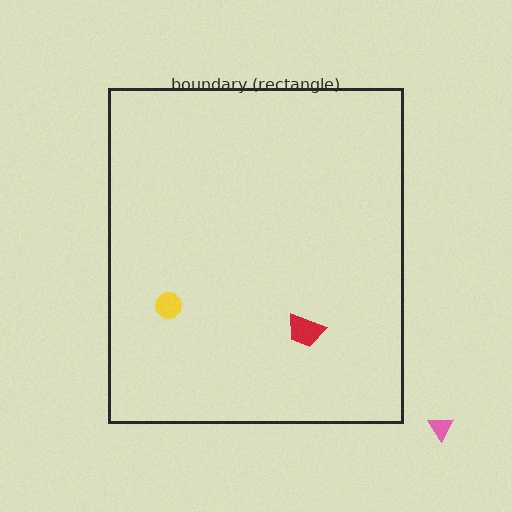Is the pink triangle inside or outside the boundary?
Outside.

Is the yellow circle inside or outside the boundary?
Inside.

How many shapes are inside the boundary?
2 inside, 1 outside.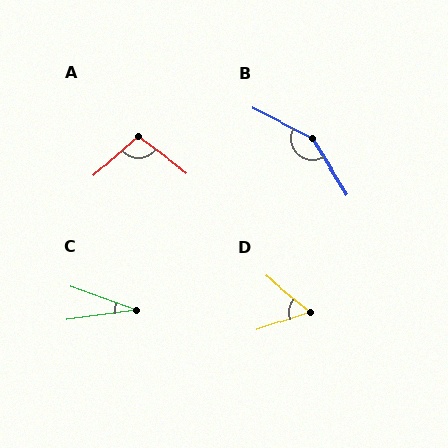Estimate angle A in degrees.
Approximately 102 degrees.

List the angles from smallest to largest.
C (28°), D (58°), A (102°), B (149°).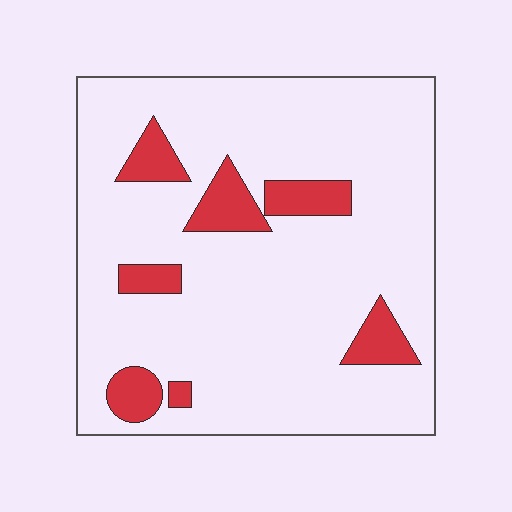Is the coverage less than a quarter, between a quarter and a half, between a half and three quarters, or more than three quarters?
Less than a quarter.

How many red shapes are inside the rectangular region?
7.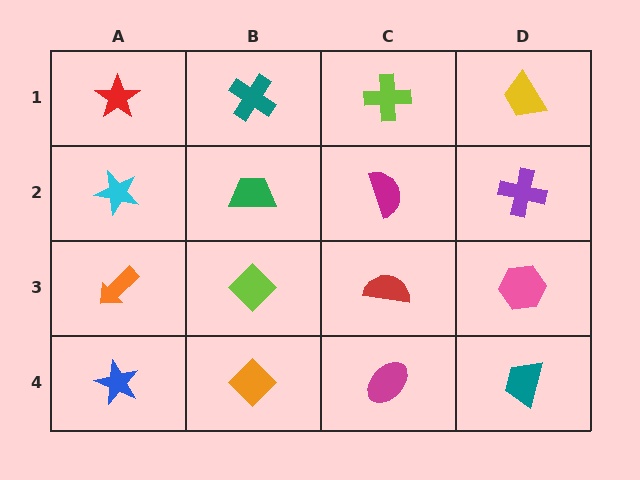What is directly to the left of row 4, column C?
An orange diamond.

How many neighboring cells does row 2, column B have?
4.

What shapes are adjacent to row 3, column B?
A green trapezoid (row 2, column B), an orange diamond (row 4, column B), an orange arrow (row 3, column A), a red semicircle (row 3, column C).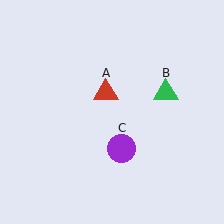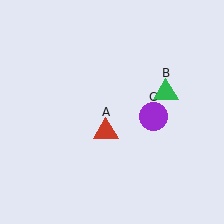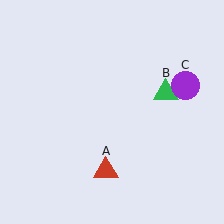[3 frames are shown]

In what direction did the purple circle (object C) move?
The purple circle (object C) moved up and to the right.